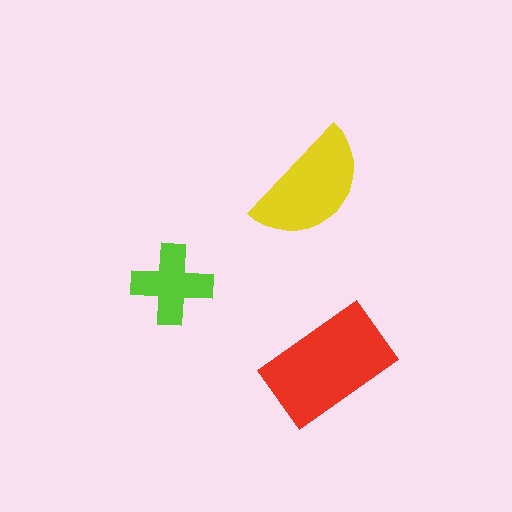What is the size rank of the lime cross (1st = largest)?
3rd.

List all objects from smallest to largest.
The lime cross, the yellow semicircle, the red rectangle.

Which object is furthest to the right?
The red rectangle is rightmost.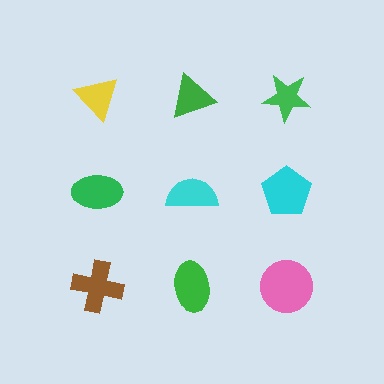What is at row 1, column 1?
A yellow triangle.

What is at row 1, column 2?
A green triangle.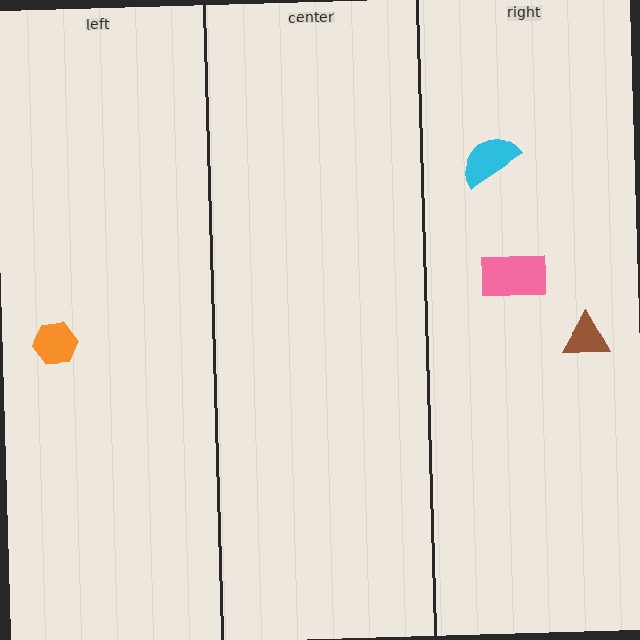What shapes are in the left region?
The orange hexagon.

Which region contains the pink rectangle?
The right region.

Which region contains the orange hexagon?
The left region.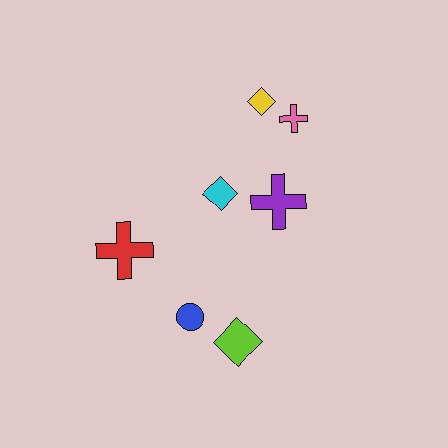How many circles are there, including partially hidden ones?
There is 1 circle.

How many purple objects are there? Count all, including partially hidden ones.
There is 1 purple object.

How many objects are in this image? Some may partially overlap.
There are 7 objects.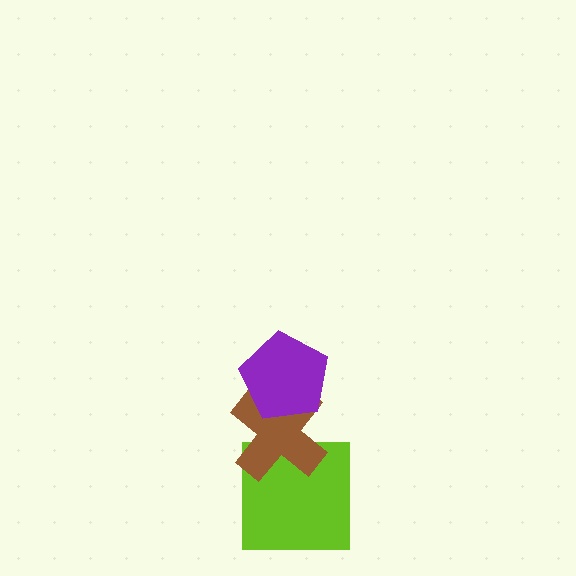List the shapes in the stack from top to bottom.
From top to bottom: the purple pentagon, the brown cross, the lime square.